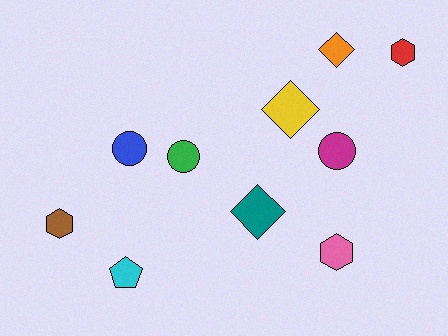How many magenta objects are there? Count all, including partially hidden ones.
There is 1 magenta object.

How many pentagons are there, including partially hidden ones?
There is 1 pentagon.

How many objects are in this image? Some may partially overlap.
There are 10 objects.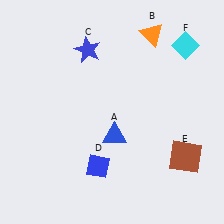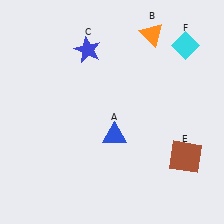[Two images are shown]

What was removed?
The blue diamond (D) was removed in Image 2.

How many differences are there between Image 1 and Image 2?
There is 1 difference between the two images.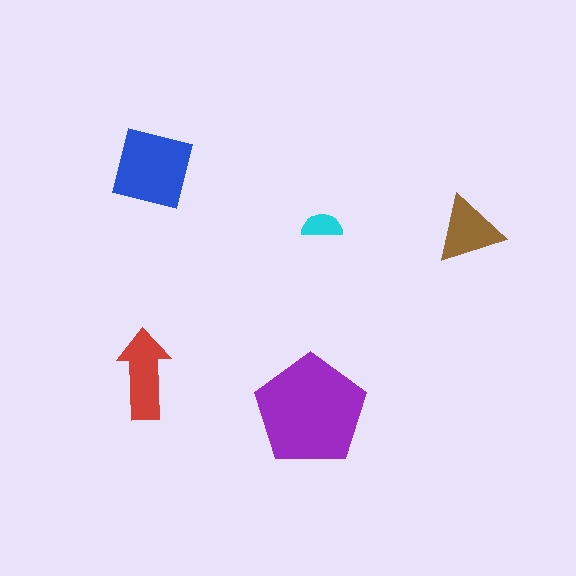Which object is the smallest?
The cyan semicircle.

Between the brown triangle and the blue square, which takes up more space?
The blue square.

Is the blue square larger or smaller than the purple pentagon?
Smaller.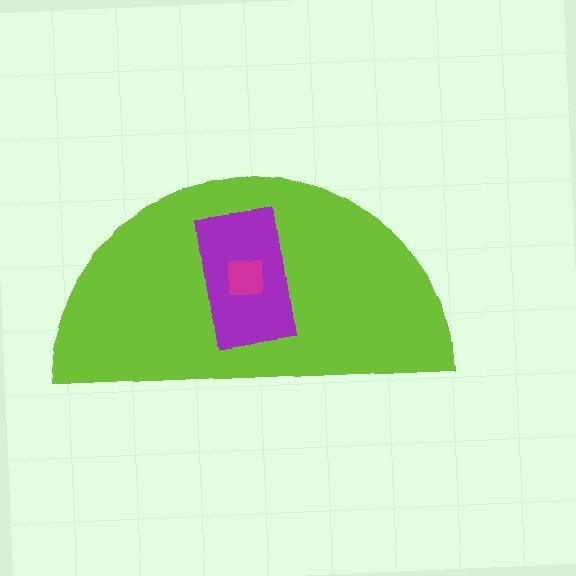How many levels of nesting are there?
3.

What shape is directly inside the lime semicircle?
The purple rectangle.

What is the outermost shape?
The lime semicircle.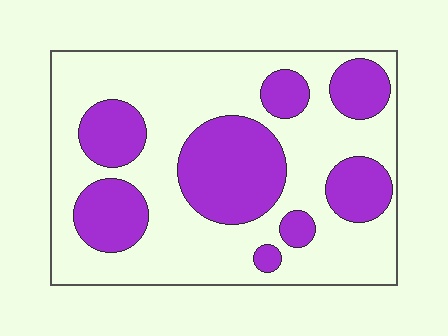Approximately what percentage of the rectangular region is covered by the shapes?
Approximately 35%.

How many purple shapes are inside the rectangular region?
8.